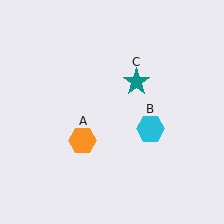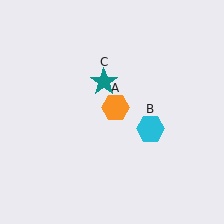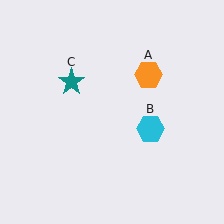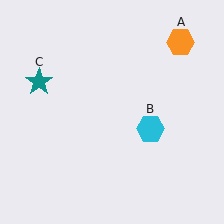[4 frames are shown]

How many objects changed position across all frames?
2 objects changed position: orange hexagon (object A), teal star (object C).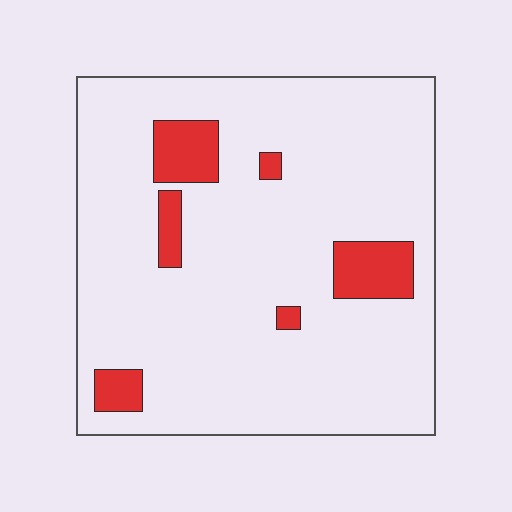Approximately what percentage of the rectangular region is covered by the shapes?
Approximately 10%.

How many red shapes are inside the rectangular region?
6.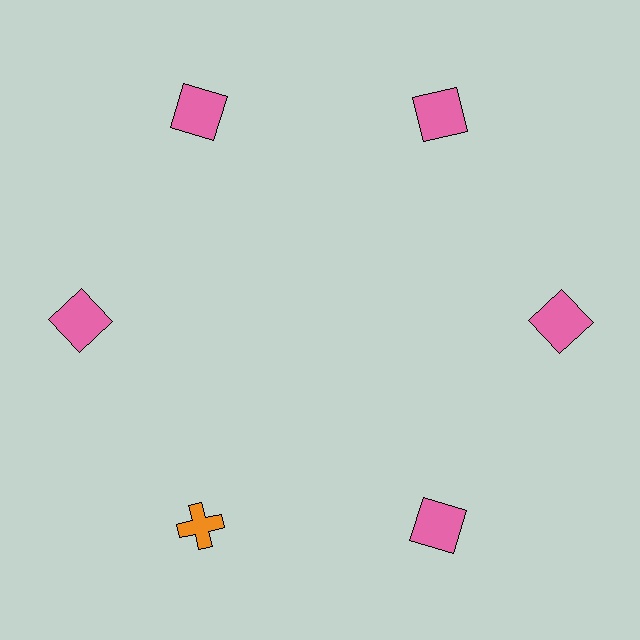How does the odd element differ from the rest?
It differs in both color (orange instead of pink) and shape (cross instead of square).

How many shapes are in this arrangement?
There are 6 shapes arranged in a ring pattern.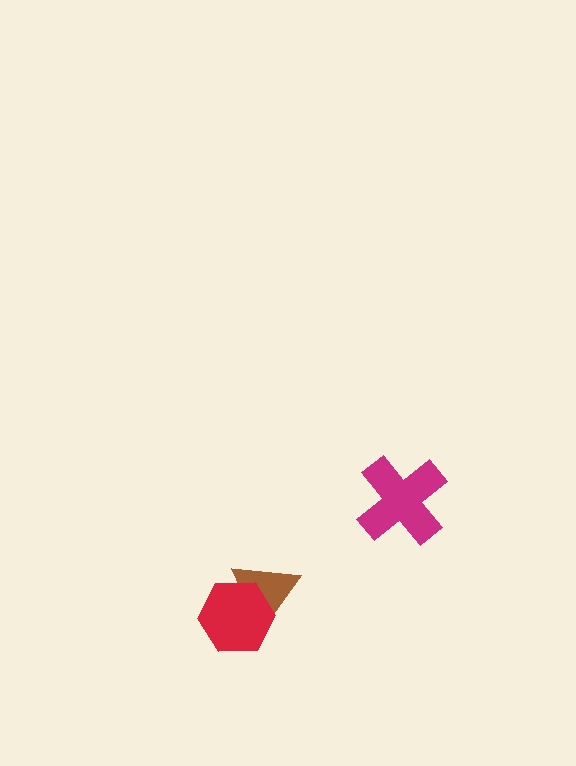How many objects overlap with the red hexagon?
1 object overlaps with the red hexagon.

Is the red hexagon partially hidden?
No, no other shape covers it.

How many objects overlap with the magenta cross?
0 objects overlap with the magenta cross.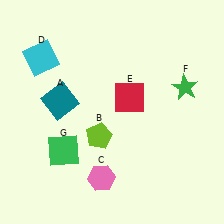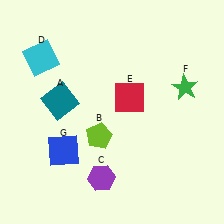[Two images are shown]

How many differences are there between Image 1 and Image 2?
There are 2 differences between the two images.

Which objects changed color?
C changed from pink to purple. G changed from green to blue.